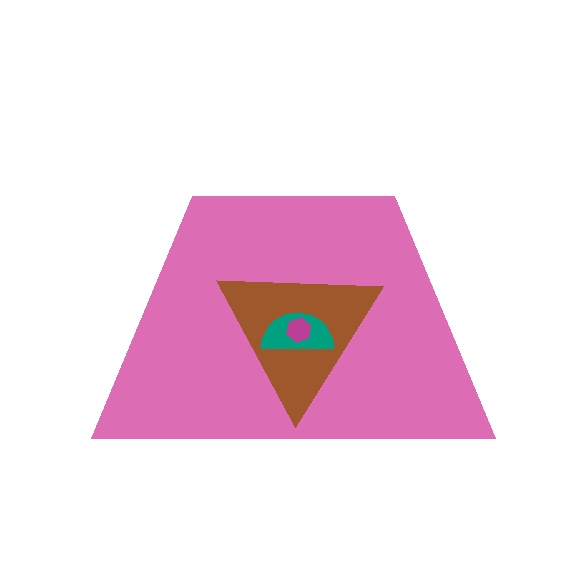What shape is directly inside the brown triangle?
The teal semicircle.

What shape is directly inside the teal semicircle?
The magenta hexagon.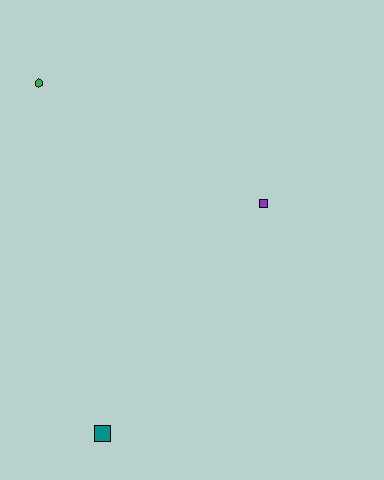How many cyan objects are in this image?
There are no cyan objects.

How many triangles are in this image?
There are no triangles.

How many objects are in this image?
There are 3 objects.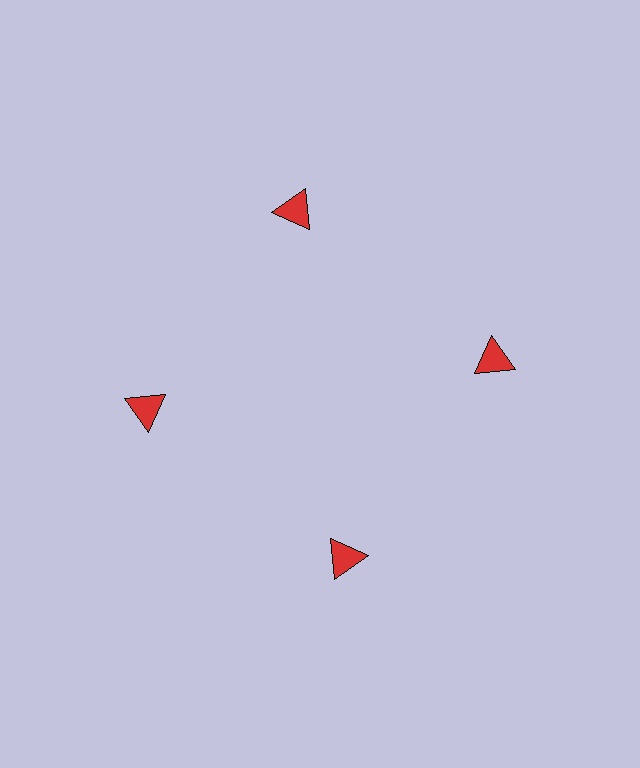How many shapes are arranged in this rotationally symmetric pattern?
There are 4 shapes, arranged in 4 groups of 1.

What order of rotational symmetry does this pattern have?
This pattern has 4-fold rotational symmetry.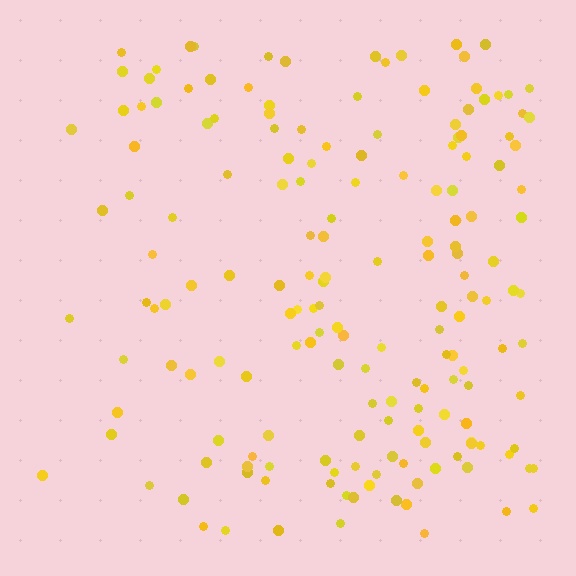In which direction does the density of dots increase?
From left to right, with the right side densest.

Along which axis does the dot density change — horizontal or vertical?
Horizontal.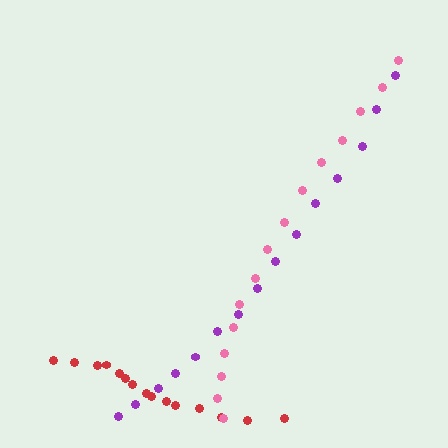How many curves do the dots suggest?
There are 3 distinct paths.